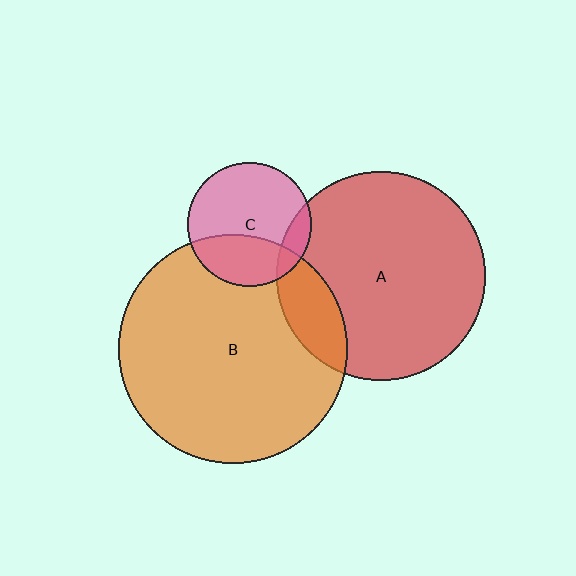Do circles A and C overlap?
Yes.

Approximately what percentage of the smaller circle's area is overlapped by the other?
Approximately 10%.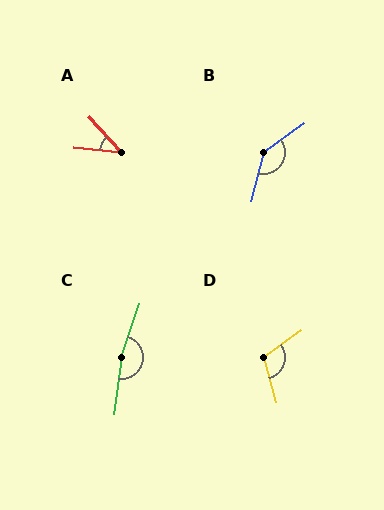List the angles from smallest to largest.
A (42°), D (111°), B (141°), C (168°).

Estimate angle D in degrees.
Approximately 111 degrees.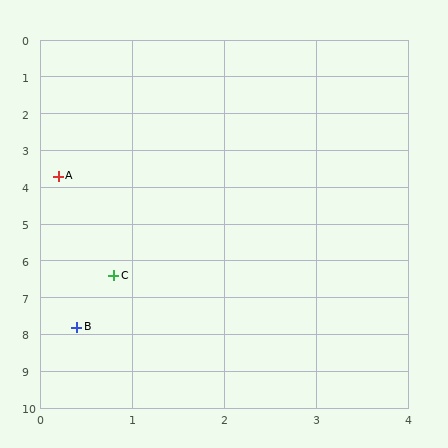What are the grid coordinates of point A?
Point A is at approximately (0.2, 3.7).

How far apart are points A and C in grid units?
Points A and C are about 2.8 grid units apart.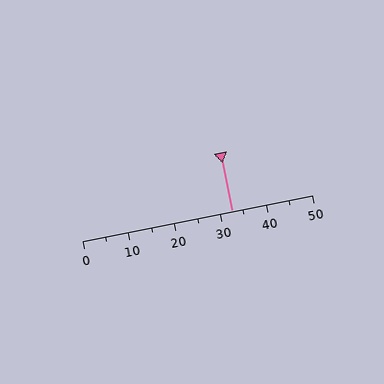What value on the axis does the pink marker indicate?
The marker indicates approximately 32.5.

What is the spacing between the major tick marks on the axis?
The major ticks are spaced 10 apart.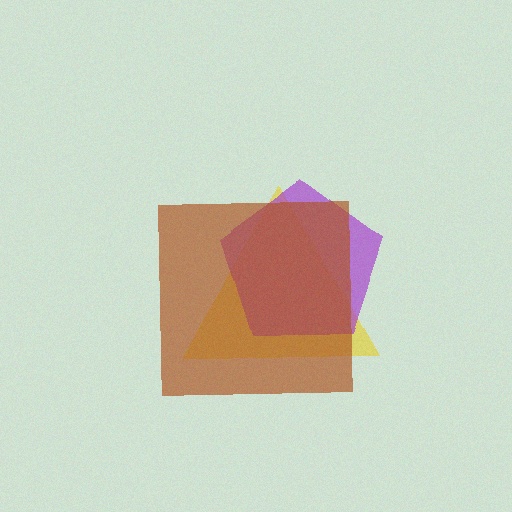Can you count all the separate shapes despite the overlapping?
Yes, there are 3 separate shapes.